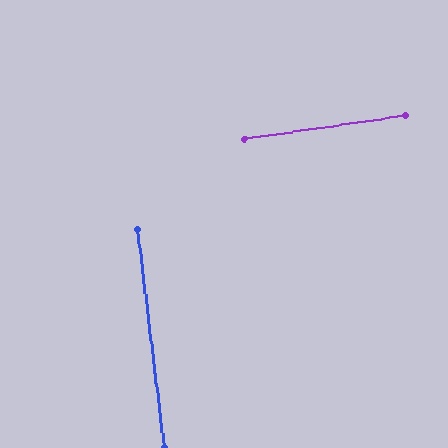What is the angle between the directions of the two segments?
Approximately 89 degrees.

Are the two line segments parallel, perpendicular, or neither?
Perpendicular — they meet at approximately 89°.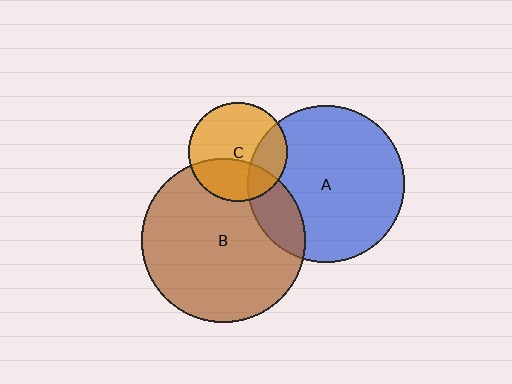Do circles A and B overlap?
Yes.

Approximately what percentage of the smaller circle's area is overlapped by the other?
Approximately 15%.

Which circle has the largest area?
Circle B (brown).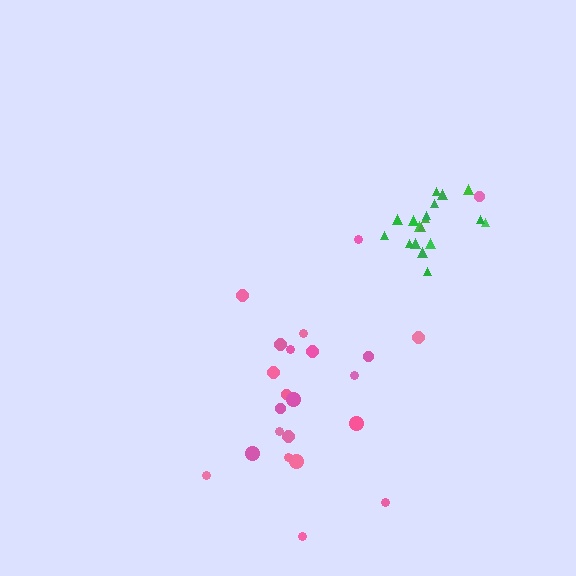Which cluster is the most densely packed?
Green.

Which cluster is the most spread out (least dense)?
Pink.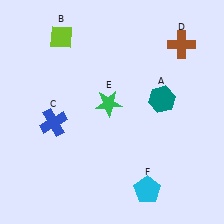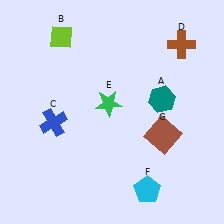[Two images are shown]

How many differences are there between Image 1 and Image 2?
There is 1 difference between the two images.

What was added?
A brown square (G) was added in Image 2.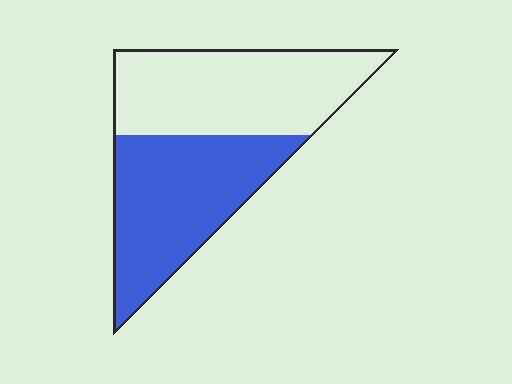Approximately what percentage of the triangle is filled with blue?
Approximately 50%.